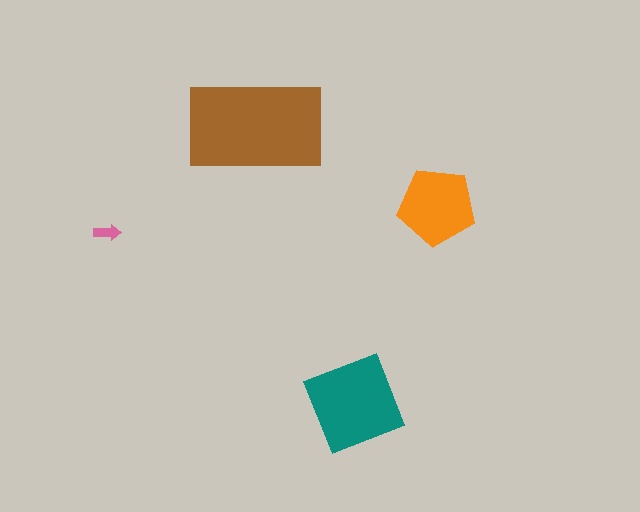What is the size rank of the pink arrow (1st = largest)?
4th.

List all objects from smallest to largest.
The pink arrow, the orange pentagon, the teal square, the brown rectangle.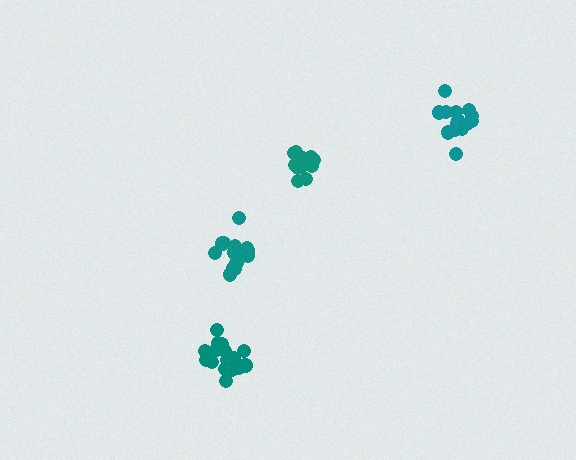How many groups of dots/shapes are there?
There are 4 groups.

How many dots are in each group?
Group 1: 17 dots, Group 2: 15 dots, Group 3: 17 dots, Group 4: 15 dots (64 total).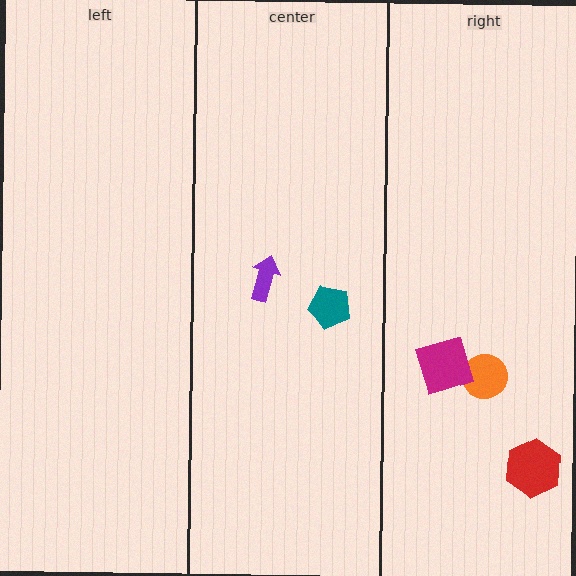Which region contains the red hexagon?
The right region.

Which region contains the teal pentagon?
The center region.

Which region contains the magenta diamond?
The right region.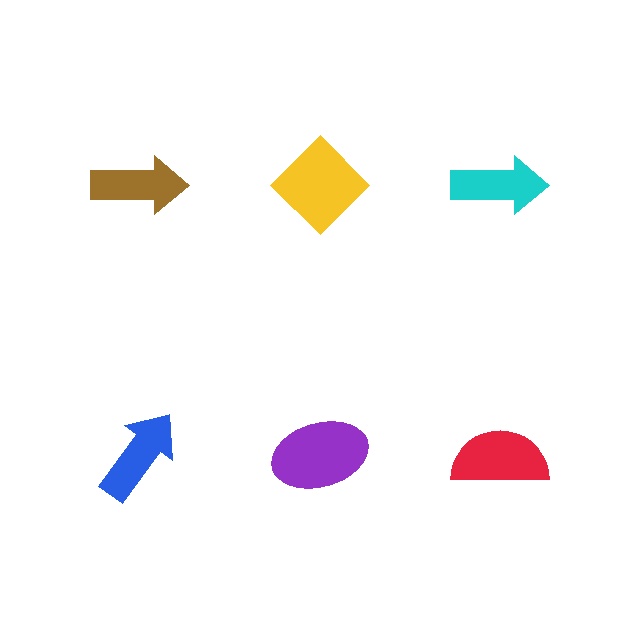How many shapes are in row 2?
3 shapes.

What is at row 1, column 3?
A cyan arrow.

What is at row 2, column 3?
A red semicircle.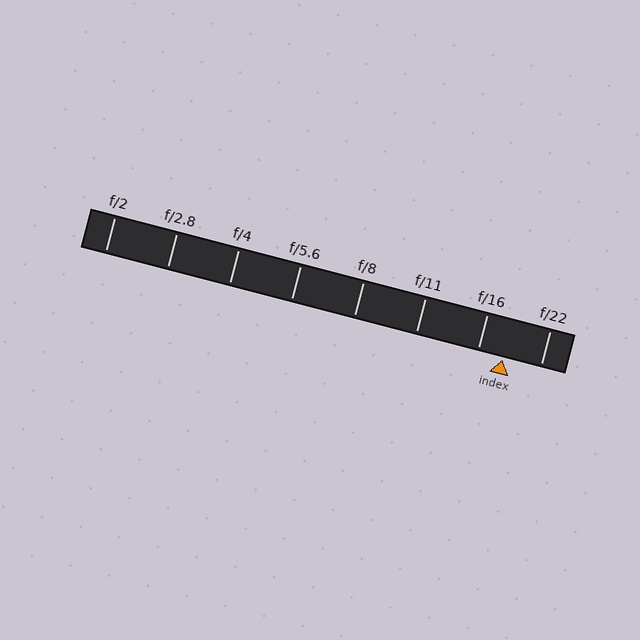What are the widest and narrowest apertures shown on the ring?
The widest aperture shown is f/2 and the narrowest is f/22.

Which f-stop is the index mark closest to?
The index mark is closest to f/16.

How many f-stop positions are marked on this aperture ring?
There are 8 f-stop positions marked.